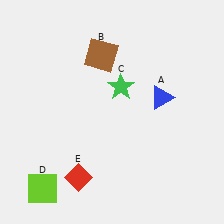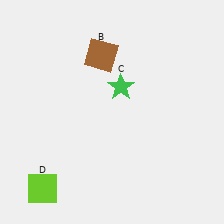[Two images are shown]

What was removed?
The red diamond (E), the blue triangle (A) were removed in Image 2.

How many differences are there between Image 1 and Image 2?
There are 2 differences between the two images.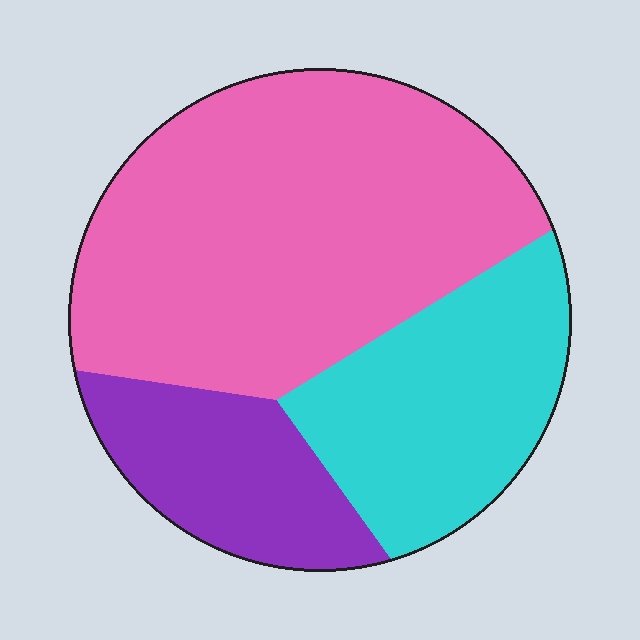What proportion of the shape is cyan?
Cyan covers about 25% of the shape.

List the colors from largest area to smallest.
From largest to smallest: pink, cyan, purple.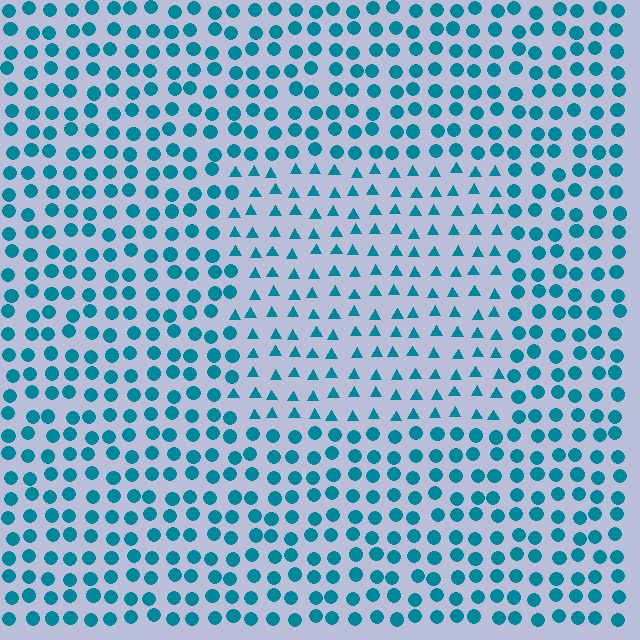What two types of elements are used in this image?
The image uses triangles inside the rectangle region and circles outside it.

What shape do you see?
I see a rectangle.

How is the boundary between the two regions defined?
The boundary is defined by a change in element shape: triangles inside vs. circles outside. All elements share the same color and spacing.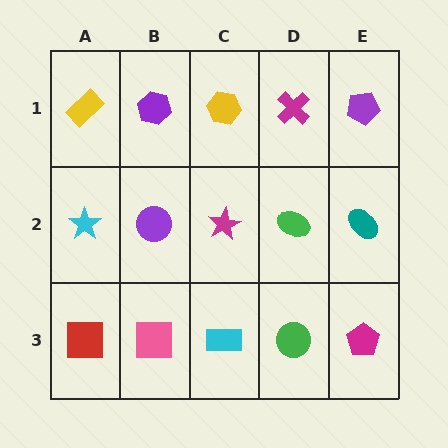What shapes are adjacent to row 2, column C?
A yellow hexagon (row 1, column C), a cyan rectangle (row 3, column C), a purple circle (row 2, column B), a green ellipse (row 2, column D).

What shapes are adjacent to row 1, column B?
A purple circle (row 2, column B), a yellow rectangle (row 1, column A), a yellow hexagon (row 1, column C).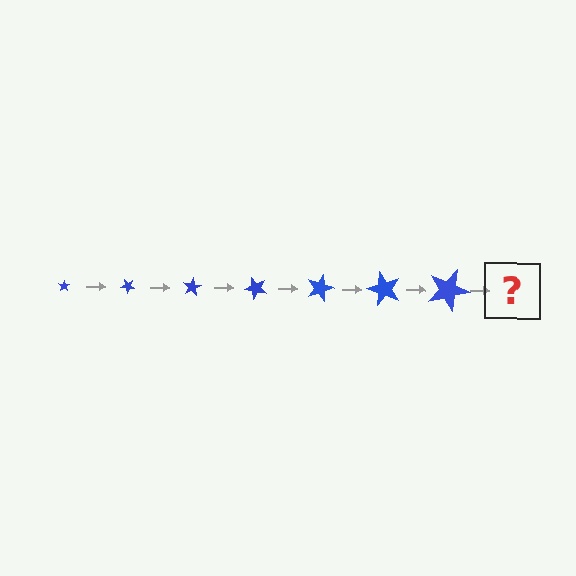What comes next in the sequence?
The next element should be a star, larger than the previous one and rotated 280 degrees from the start.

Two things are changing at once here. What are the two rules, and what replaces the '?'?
The two rules are that the star grows larger each step and it rotates 40 degrees each step. The '?' should be a star, larger than the previous one and rotated 280 degrees from the start.